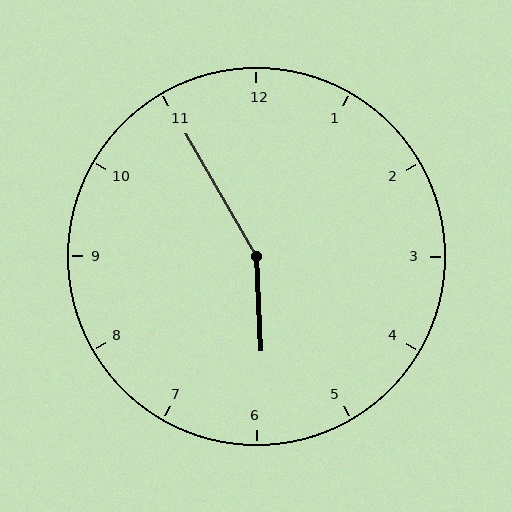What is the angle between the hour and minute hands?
Approximately 152 degrees.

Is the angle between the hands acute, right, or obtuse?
It is obtuse.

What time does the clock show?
5:55.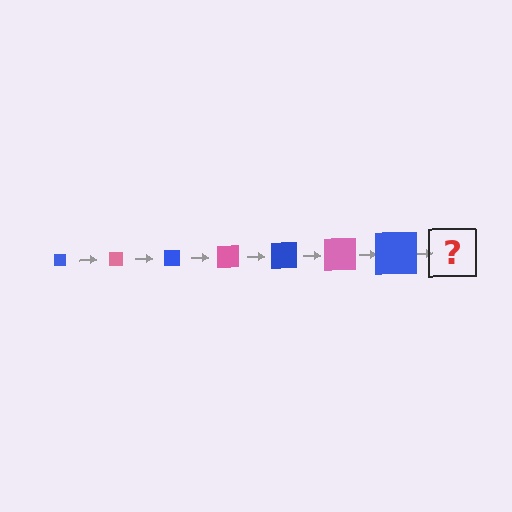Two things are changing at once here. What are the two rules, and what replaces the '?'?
The two rules are that the square grows larger each step and the color cycles through blue and pink. The '?' should be a pink square, larger than the previous one.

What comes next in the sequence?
The next element should be a pink square, larger than the previous one.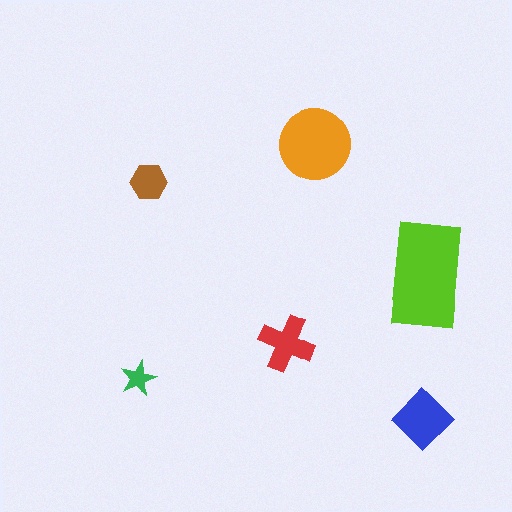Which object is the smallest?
The green star.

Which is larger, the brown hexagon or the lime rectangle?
The lime rectangle.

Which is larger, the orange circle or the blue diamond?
The orange circle.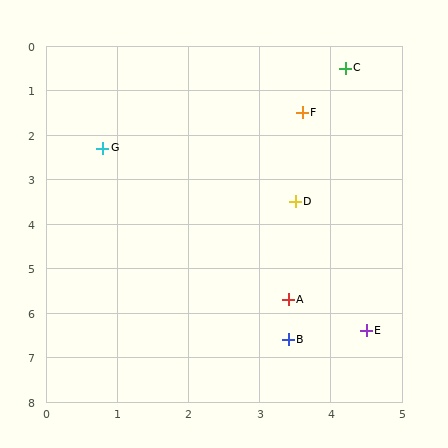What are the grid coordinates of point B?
Point B is at approximately (3.4, 6.6).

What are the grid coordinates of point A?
Point A is at approximately (3.4, 5.7).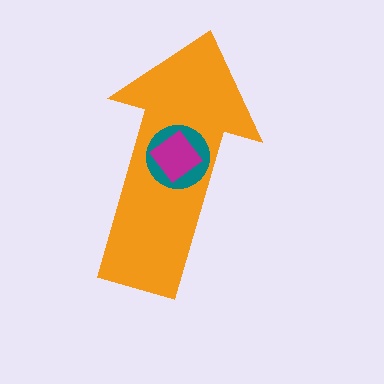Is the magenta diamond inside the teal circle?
Yes.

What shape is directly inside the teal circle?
The magenta diamond.